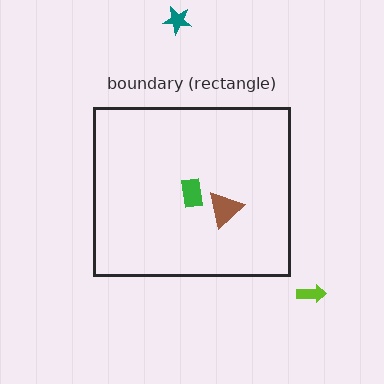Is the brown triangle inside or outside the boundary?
Inside.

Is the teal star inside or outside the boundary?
Outside.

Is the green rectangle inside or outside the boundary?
Inside.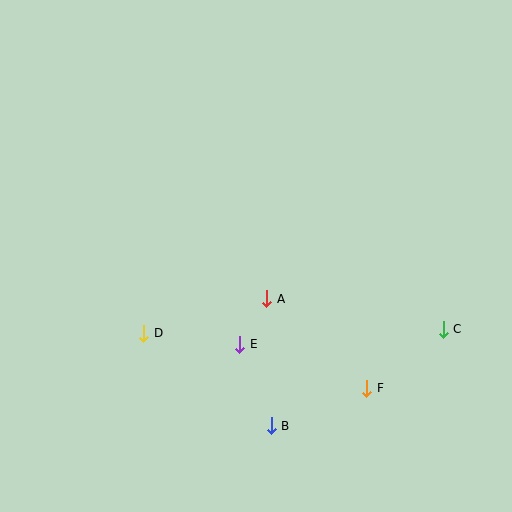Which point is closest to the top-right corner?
Point C is closest to the top-right corner.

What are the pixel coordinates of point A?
Point A is at (267, 299).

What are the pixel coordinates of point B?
Point B is at (271, 426).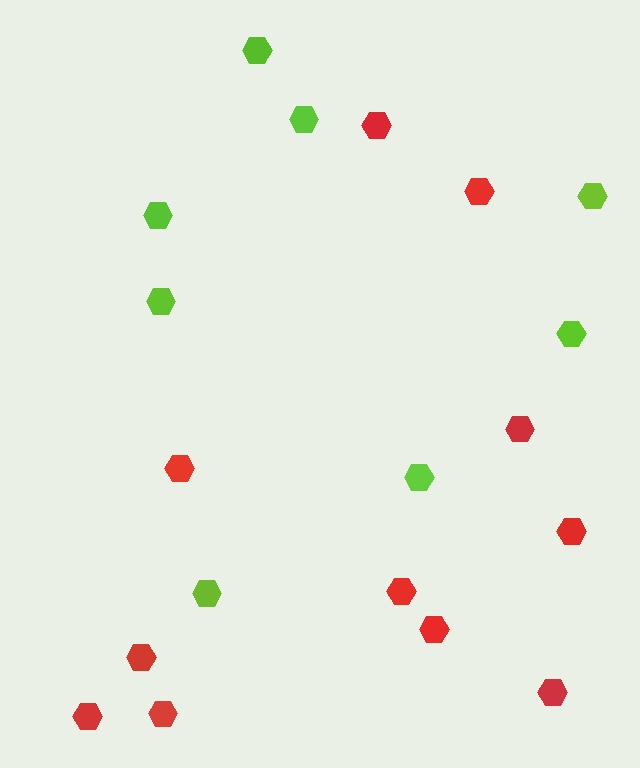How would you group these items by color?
There are 2 groups: one group of red hexagons (11) and one group of lime hexagons (8).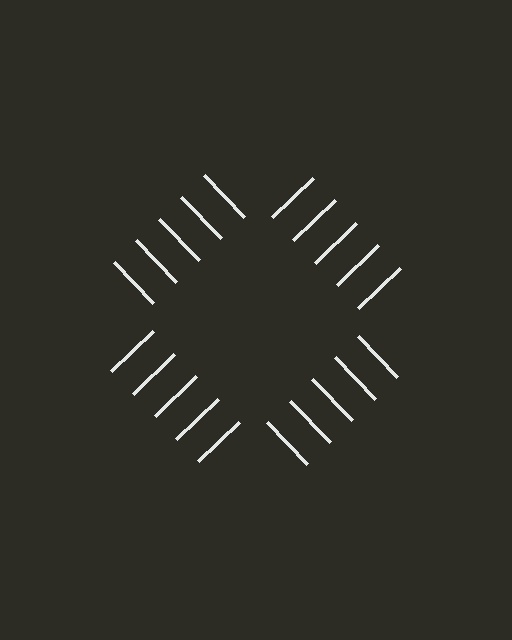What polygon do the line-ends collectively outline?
An illusory square — the line segments terminate on its edges but no continuous stroke is drawn.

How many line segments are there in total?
20 — 5 along each of the 4 edges.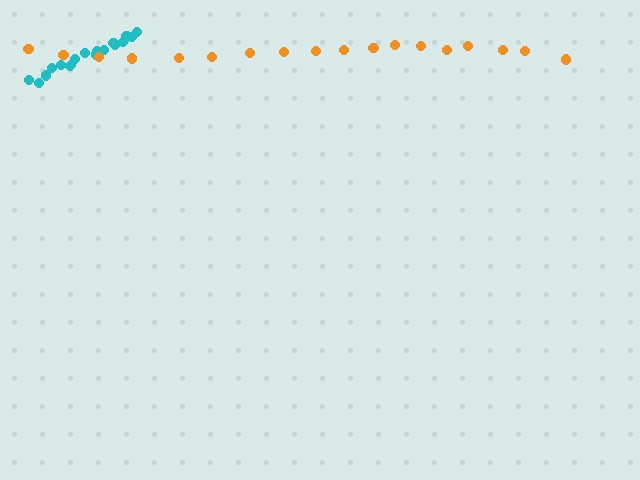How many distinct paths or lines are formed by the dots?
There are 2 distinct paths.